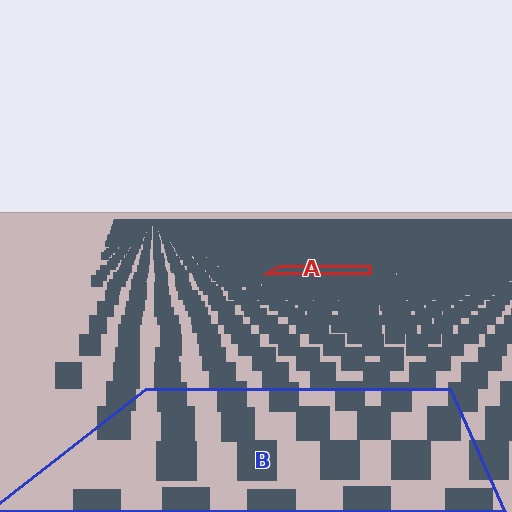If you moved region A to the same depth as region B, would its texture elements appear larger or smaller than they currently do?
They would appear larger. At a closer depth, the same texture elements are projected at a bigger on-screen size.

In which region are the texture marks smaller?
The texture marks are smaller in region A, because it is farther away.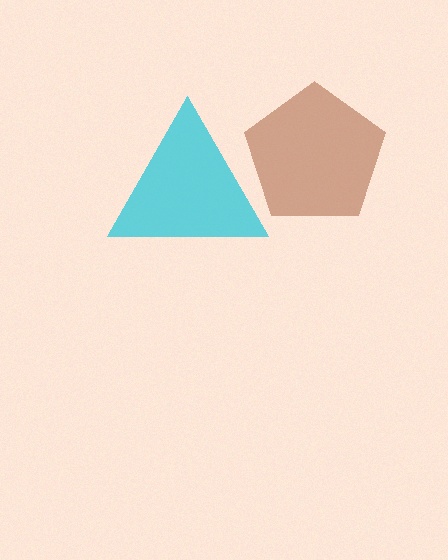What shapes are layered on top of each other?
The layered shapes are: a cyan triangle, a brown pentagon.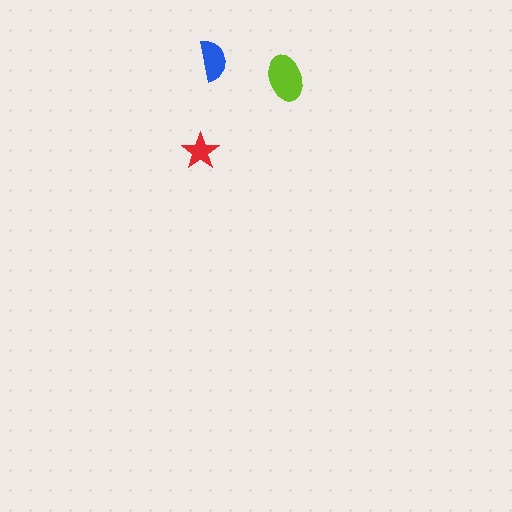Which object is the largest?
The lime ellipse.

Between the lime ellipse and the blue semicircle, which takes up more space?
The lime ellipse.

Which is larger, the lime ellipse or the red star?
The lime ellipse.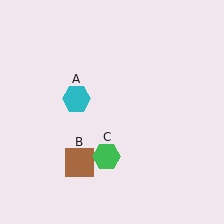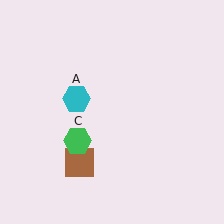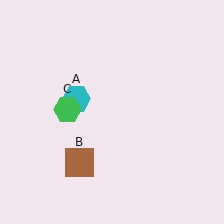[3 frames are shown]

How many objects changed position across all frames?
1 object changed position: green hexagon (object C).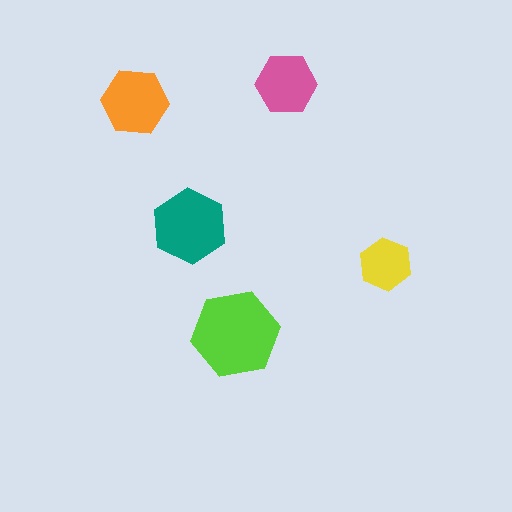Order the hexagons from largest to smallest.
the lime one, the teal one, the orange one, the pink one, the yellow one.